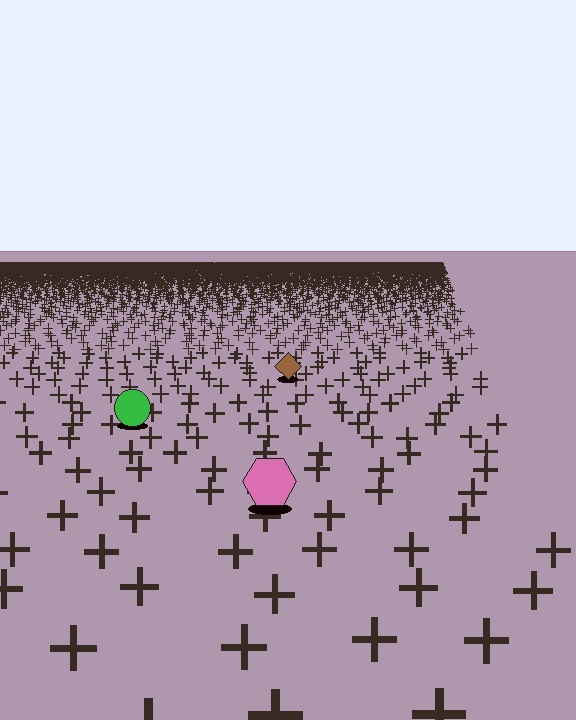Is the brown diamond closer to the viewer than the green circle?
No. The green circle is closer — you can tell from the texture gradient: the ground texture is coarser near it.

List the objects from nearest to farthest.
From nearest to farthest: the pink hexagon, the green circle, the brown diamond.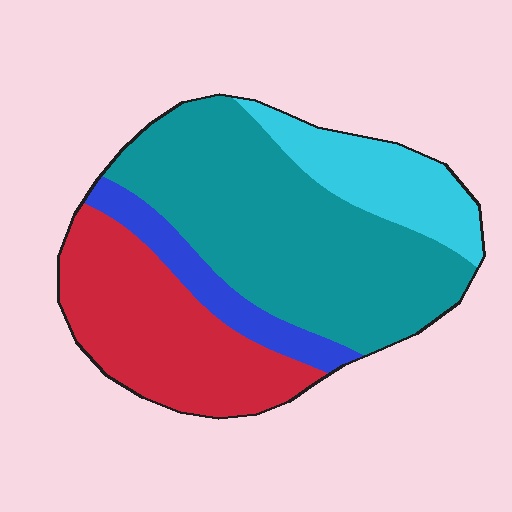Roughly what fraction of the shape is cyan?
Cyan covers around 15% of the shape.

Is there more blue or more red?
Red.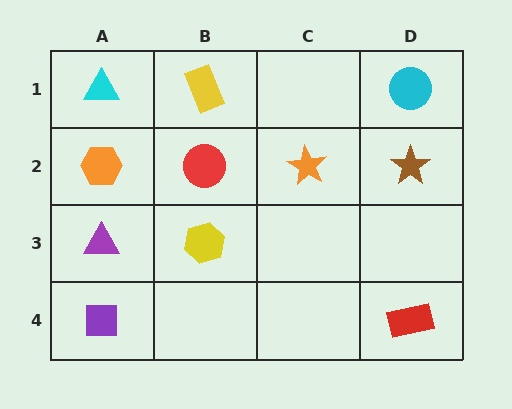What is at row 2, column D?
A brown star.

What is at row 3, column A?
A purple triangle.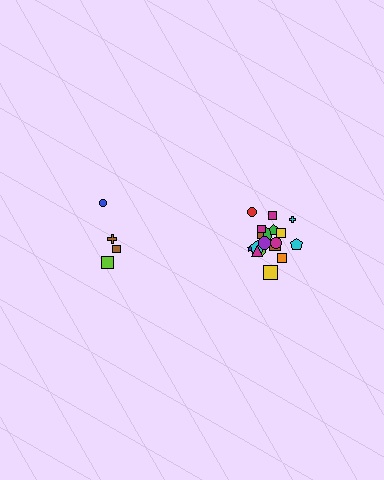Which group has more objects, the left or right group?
The right group.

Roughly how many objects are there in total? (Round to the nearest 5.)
Roughly 20 objects in total.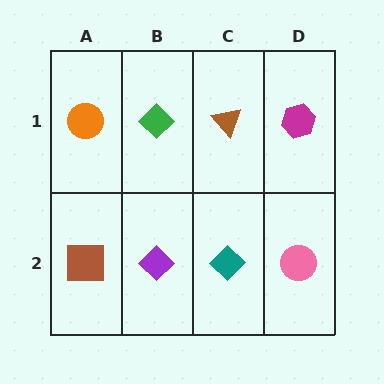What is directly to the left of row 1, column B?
An orange circle.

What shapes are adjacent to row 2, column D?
A magenta hexagon (row 1, column D), a teal diamond (row 2, column C).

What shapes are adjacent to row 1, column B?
A purple diamond (row 2, column B), an orange circle (row 1, column A), a brown triangle (row 1, column C).